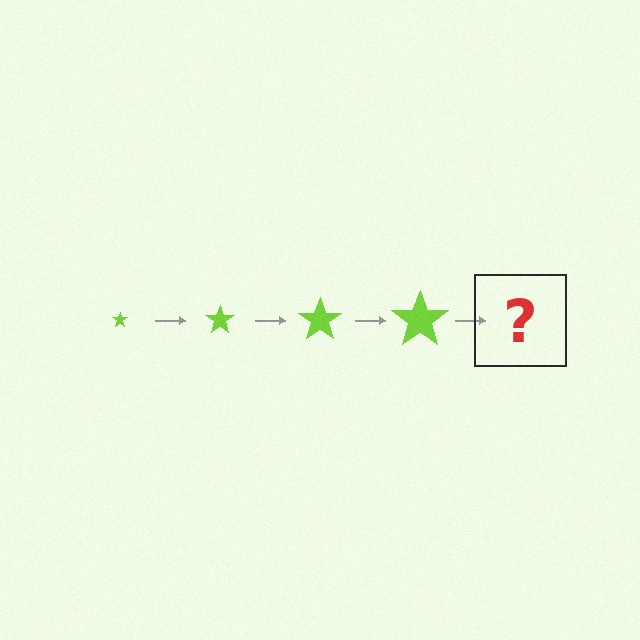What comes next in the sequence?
The next element should be a lime star, larger than the previous one.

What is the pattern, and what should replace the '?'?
The pattern is that the star gets progressively larger each step. The '?' should be a lime star, larger than the previous one.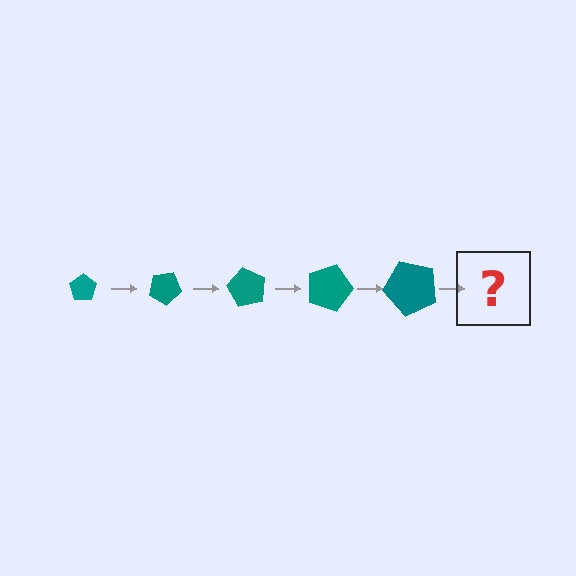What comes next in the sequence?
The next element should be a pentagon, larger than the previous one and rotated 150 degrees from the start.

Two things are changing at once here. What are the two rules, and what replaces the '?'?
The two rules are that the pentagon grows larger each step and it rotates 30 degrees each step. The '?' should be a pentagon, larger than the previous one and rotated 150 degrees from the start.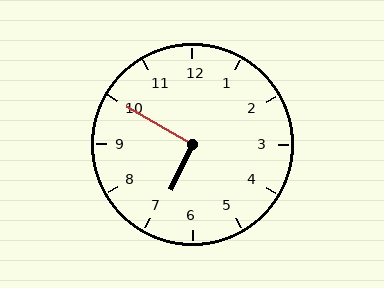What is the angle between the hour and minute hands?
Approximately 95 degrees.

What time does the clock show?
6:50.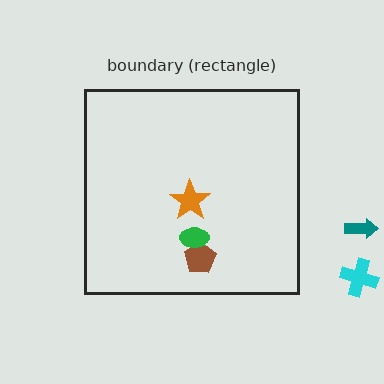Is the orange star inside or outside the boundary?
Inside.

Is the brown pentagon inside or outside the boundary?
Inside.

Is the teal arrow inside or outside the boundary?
Outside.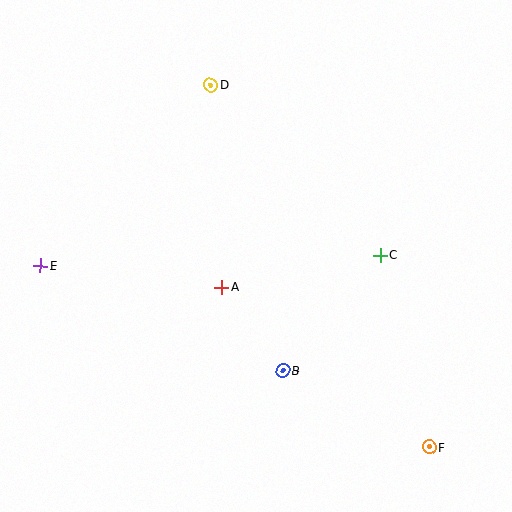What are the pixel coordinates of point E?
Point E is at (40, 266).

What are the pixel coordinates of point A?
Point A is at (222, 287).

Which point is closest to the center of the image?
Point A at (222, 287) is closest to the center.